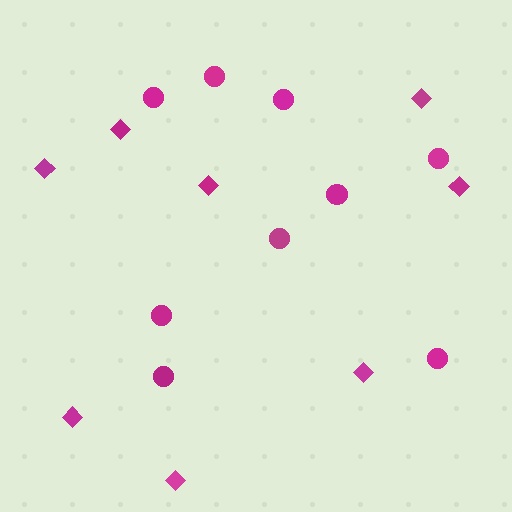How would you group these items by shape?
There are 2 groups: one group of diamonds (8) and one group of circles (9).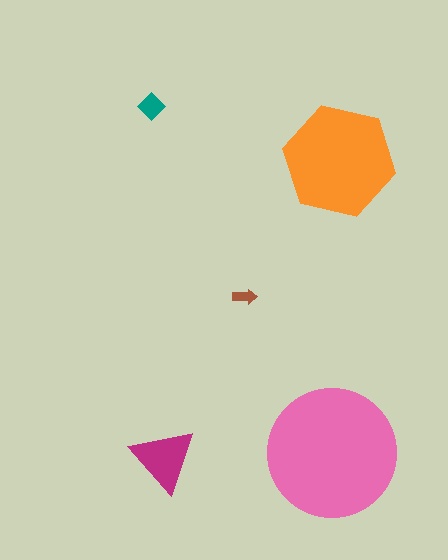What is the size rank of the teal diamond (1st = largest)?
4th.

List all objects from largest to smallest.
The pink circle, the orange hexagon, the magenta triangle, the teal diamond, the brown arrow.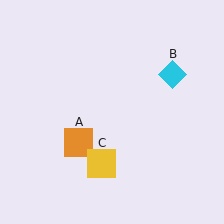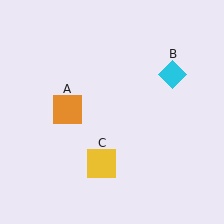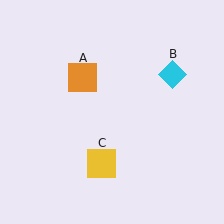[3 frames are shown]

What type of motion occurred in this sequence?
The orange square (object A) rotated clockwise around the center of the scene.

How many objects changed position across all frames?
1 object changed position: orange square (object A).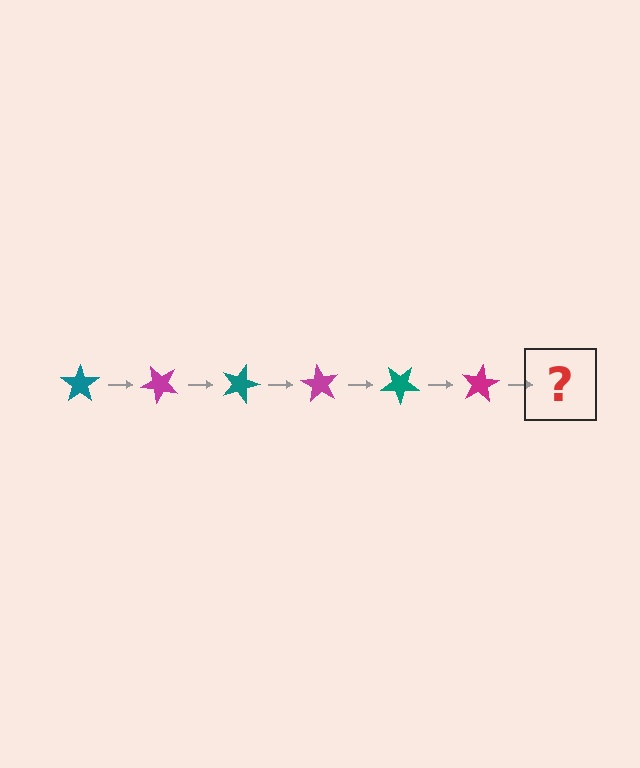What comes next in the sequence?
The next element should be a teal star, rotated 270 degrees from the start.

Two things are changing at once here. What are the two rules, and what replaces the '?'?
The two rules are that it rotates 45 degrees each step and the color cycles through teal and magenta. The '?' should be a teal star, rotated 270 degrees from the start.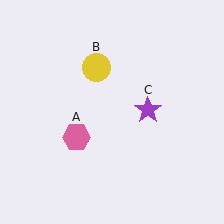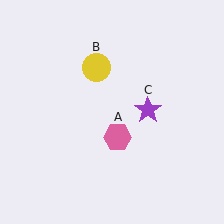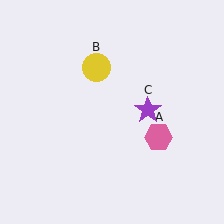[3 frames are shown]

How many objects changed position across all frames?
1 object changed position: pink hexagon (object A).